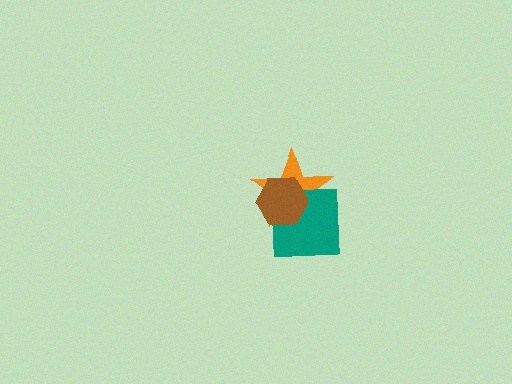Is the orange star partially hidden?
Yes, it is partially covered by another shape.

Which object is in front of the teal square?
The brown hexagon is in front of the teal square.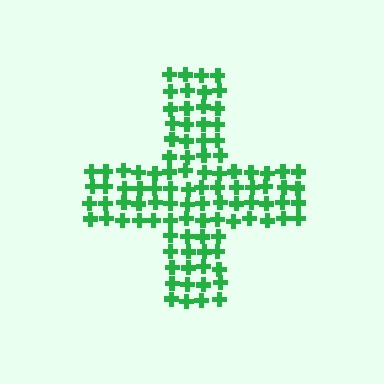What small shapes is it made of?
It is made of small crosses.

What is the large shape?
The large shape is a cross.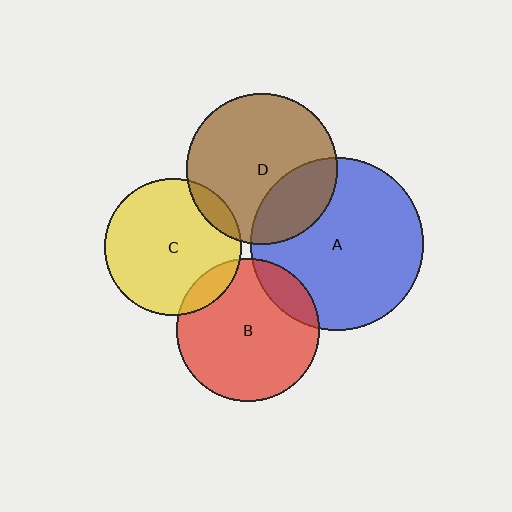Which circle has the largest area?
Circle A (blue).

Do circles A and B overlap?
Yes.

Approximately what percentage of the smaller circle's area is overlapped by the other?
Approximately 15%.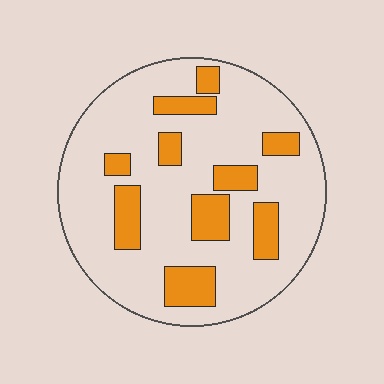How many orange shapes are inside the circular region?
10.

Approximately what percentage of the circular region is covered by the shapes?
Approximately 20%.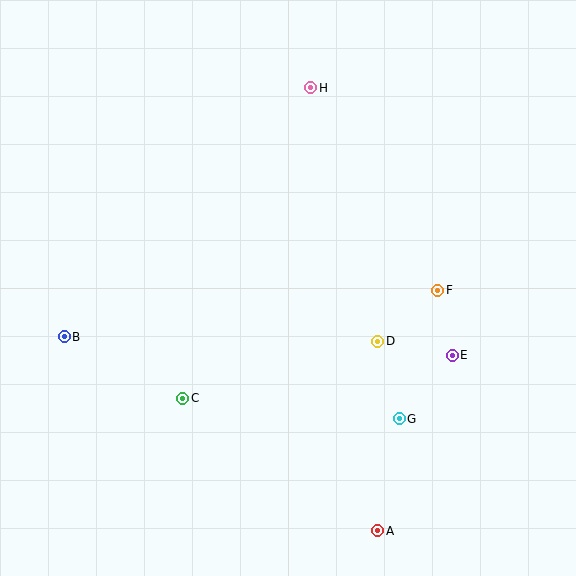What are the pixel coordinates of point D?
Point D is at (378, 341).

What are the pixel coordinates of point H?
Point H is at (311, 88).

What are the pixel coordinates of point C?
Point C is at (183, 398).